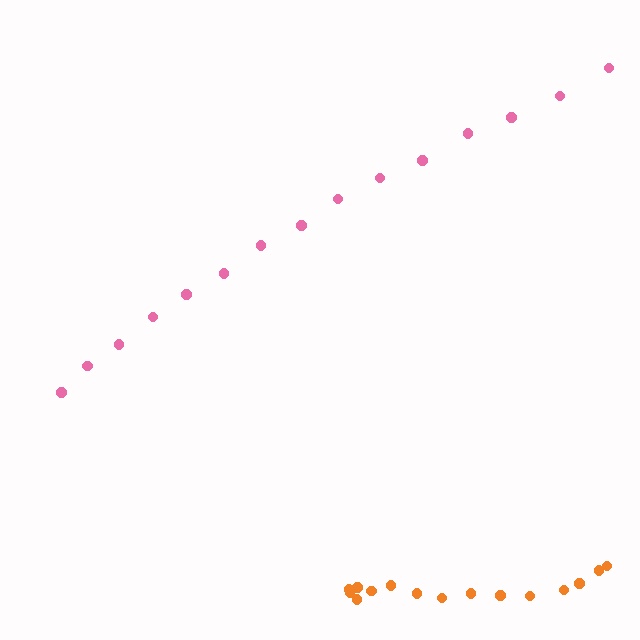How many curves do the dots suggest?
There are 2 distinct paths.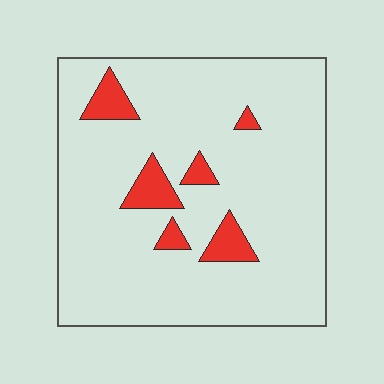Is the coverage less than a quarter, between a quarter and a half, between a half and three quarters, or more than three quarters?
Less than a quarter.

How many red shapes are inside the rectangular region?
6.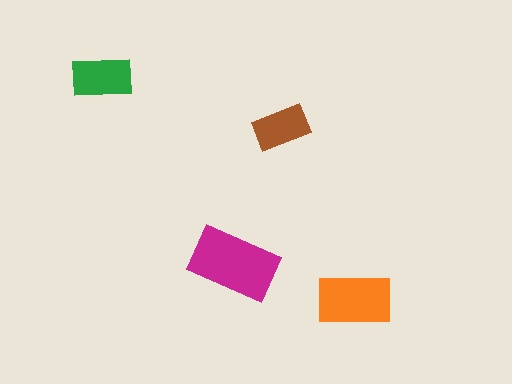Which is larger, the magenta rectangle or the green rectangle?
The magenta one.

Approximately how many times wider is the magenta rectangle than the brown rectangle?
About 1.5 times wider.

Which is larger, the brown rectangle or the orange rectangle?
The orange one.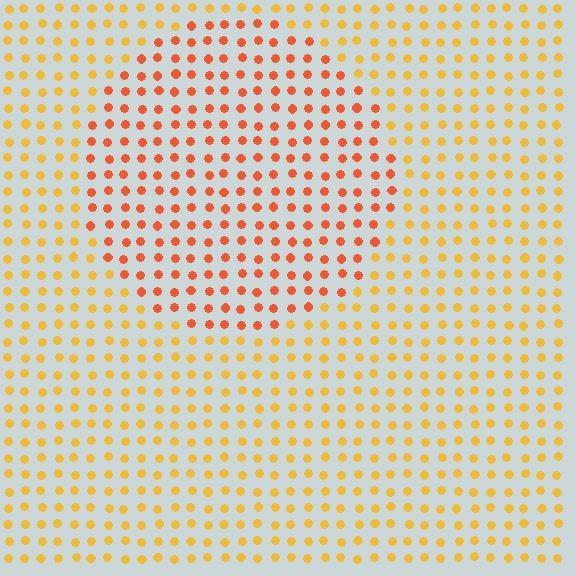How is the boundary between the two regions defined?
The boundary is defined purely by a slight shift in hue (about 32 degrees). Spacing, size, and orientation are identical on both sides.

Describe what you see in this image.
The image is filled with small yellow elements in a uniform arrangement. A circle-shaped region is visible where the elements are tinted to a slightly different hue, forming a subtle color boundary.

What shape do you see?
I see a circle.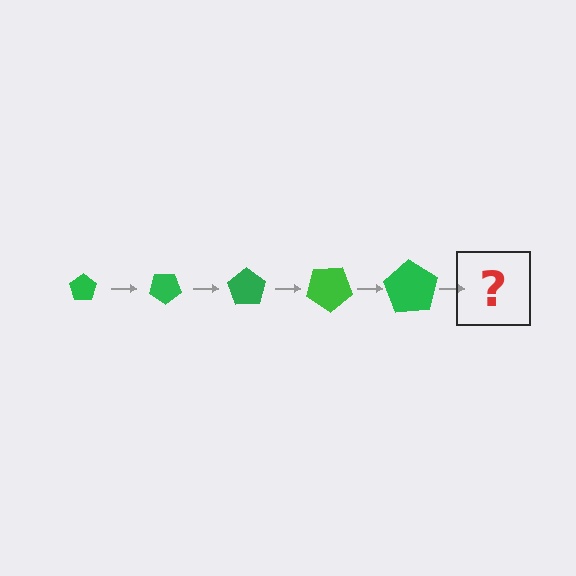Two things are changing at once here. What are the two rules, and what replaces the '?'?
The two rules are that the pentagon grows larger each step and it rotates 35 degrees each step. The '?' should be a pentagon, larger than the previous one and rotated 175 degrees from the start.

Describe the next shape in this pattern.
It should be a pentagon, larger than the previous one and rotated 175 degrees from the start.